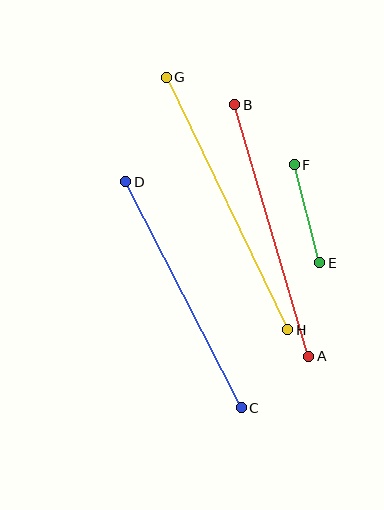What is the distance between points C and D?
The distance is approximately 254 pixels.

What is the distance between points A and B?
The distance is approximately 262 pixels.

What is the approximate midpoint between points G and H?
The midpoint is at approximately (227, 203) pixels.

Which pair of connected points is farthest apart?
Points G and H are farthest apart.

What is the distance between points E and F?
The distance is approximately 102 pixels.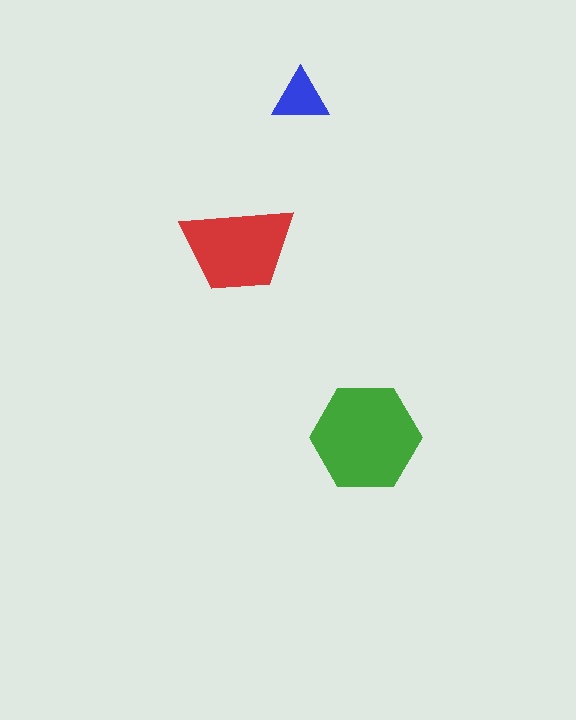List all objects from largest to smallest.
The green hexagon, the red trapezoid, the blue triangle.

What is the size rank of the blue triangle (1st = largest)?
3rd.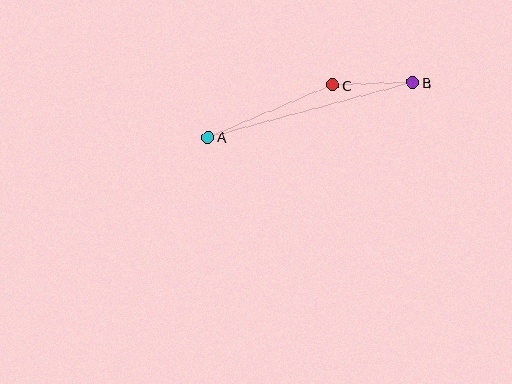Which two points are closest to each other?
Points B and C are closest to each other.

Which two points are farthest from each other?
Points A and B are farthest from each other.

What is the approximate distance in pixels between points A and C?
The distance between A and C is approximately 135 pixels.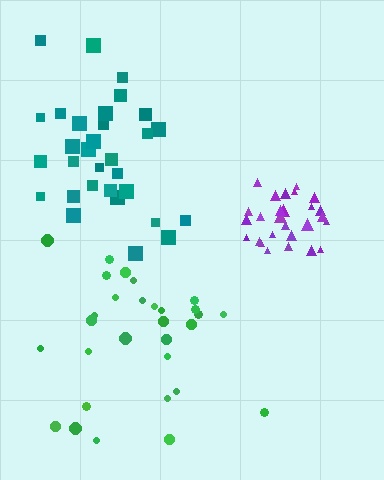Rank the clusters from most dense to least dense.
purple, green, teal.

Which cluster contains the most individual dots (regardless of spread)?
Teal (31).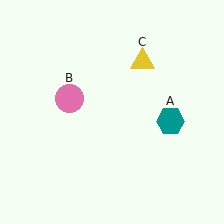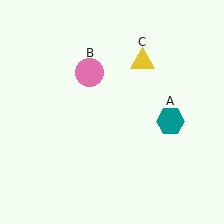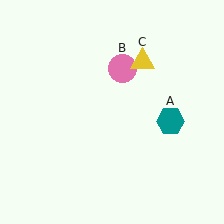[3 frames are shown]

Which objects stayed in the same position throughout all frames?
Teal hexagon (object A) and yellow triangle (object C) remained stationary.